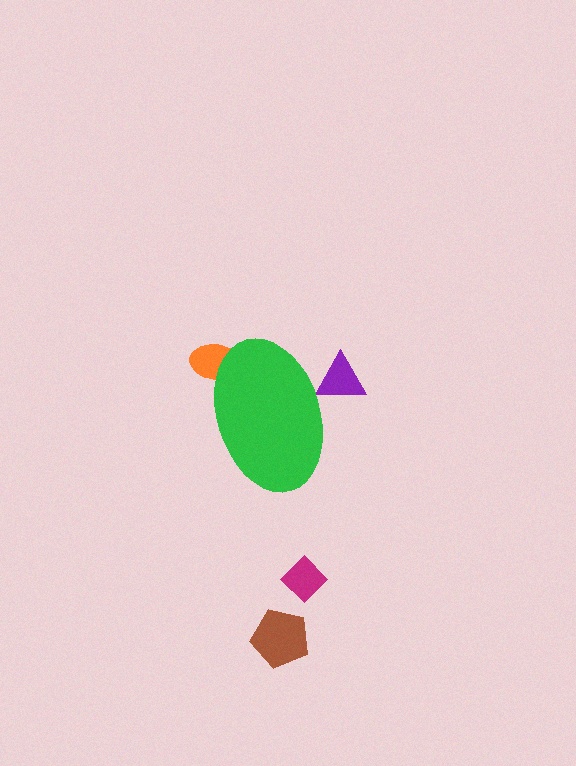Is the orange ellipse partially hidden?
Yes, the orange ellipse is partially hidden behind the green ellipse.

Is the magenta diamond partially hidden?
No, the magenta diamond is fully visible.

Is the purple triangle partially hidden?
Yes, the purple triangle is partially hidden behind the green ellipse.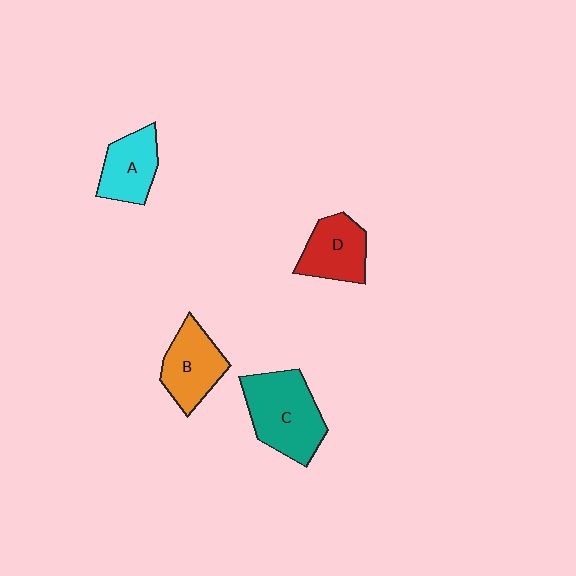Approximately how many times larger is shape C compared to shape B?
Approximately 1.4 times.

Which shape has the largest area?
Shape C (teal).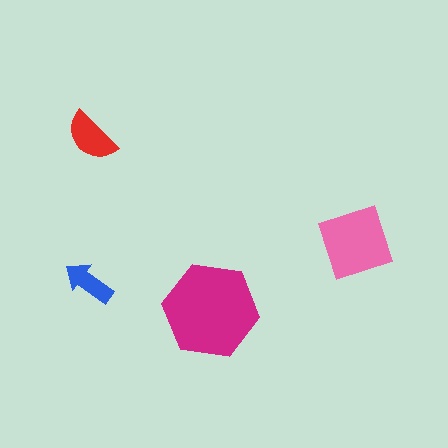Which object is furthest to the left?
The blue arrow is leftmost.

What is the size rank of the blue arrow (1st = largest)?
4th.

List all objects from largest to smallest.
The magenta hexagon, the pink square, the red semicircle, the blue arrow.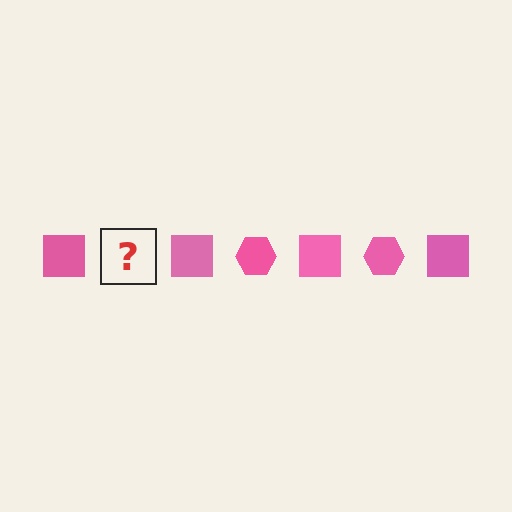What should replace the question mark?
The question mark should be replaced with a pink hexagon.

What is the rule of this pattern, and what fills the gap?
The rule is that the pattern cycles through square, hexagon shapes in pink. The gap should be filled with a pink hexagon.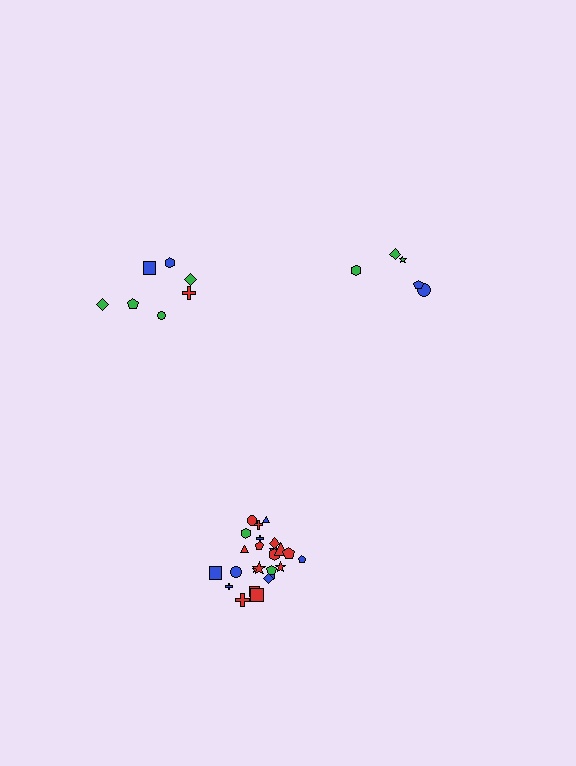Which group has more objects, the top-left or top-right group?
The top-left group.